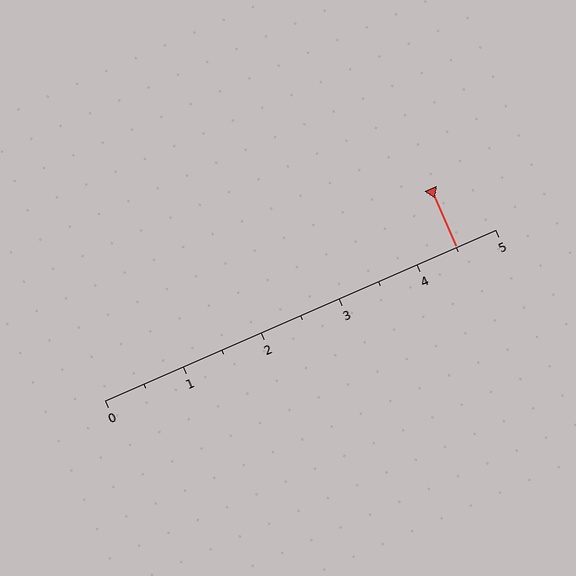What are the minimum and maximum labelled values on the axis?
The axis runs from 0 to 5.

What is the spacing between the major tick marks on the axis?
The major ticks are spaced 1 apart.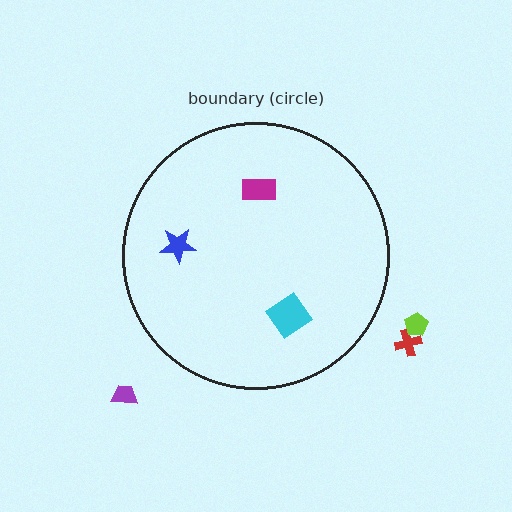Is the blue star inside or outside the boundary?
Inside.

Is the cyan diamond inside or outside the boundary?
Inside.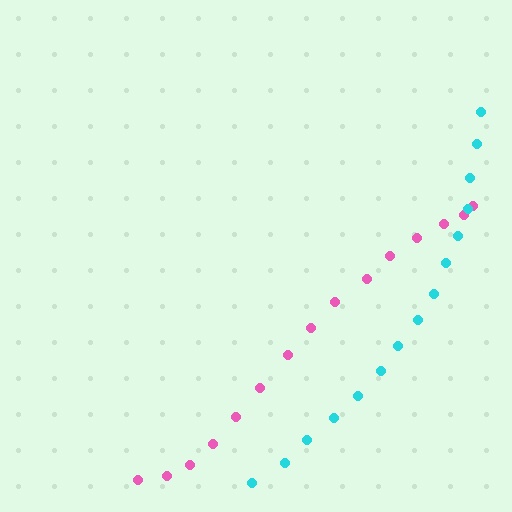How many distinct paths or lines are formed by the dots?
There are 2 distinct paths.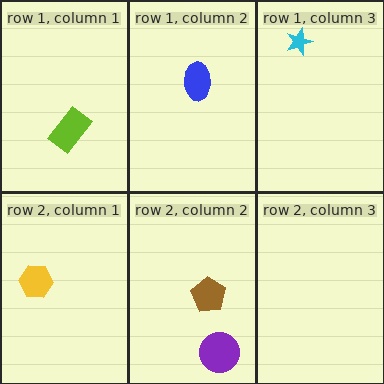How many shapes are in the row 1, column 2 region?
1.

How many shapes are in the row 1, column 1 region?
1.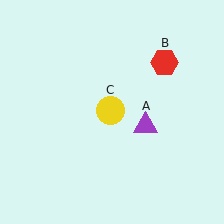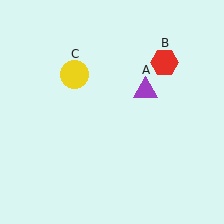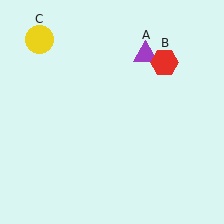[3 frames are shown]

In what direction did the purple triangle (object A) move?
The purple triangle (object A) moved up.